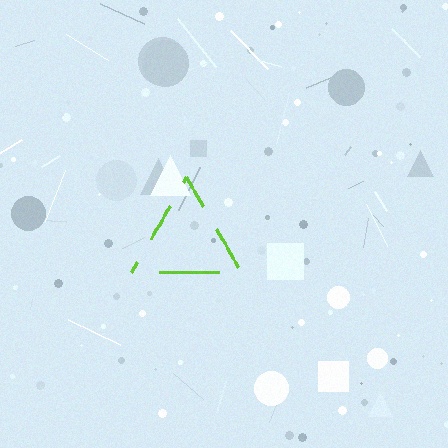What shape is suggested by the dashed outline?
The dashed outline suggests a triangle.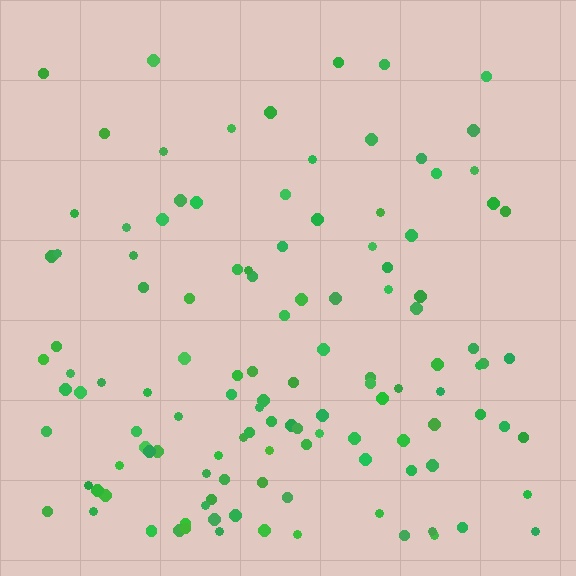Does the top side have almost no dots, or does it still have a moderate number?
Still a moderate number, just noticeably fewer than the bottom.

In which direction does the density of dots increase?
From top to bottom, with the bottom side densest.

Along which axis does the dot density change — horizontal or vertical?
Vertical.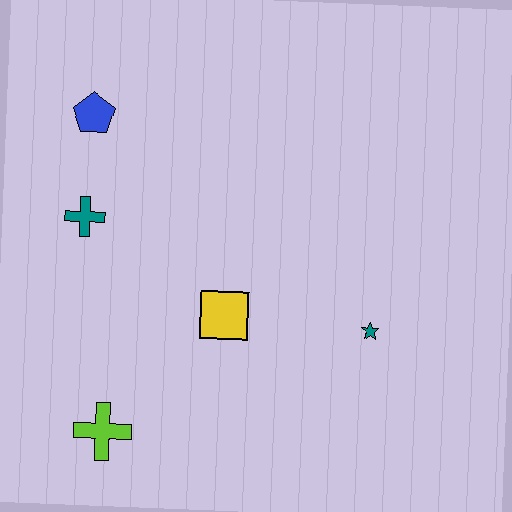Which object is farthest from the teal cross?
The teal star is farthest from the teal cross.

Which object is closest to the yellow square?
The teal star is closest to the yellow square.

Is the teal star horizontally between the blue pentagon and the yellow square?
No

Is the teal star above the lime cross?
Yes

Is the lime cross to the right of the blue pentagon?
Yes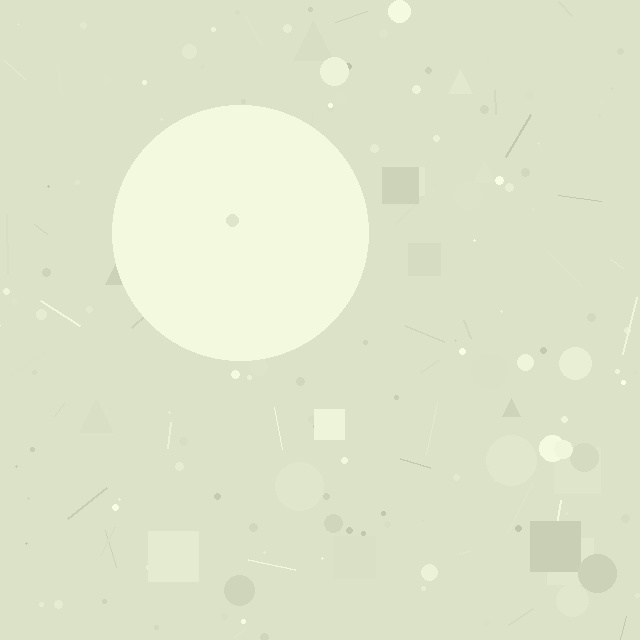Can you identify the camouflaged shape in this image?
The camouflaged shape is a circle.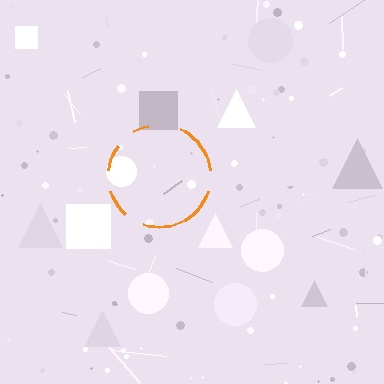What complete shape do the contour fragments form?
The contour fragments form a circle.